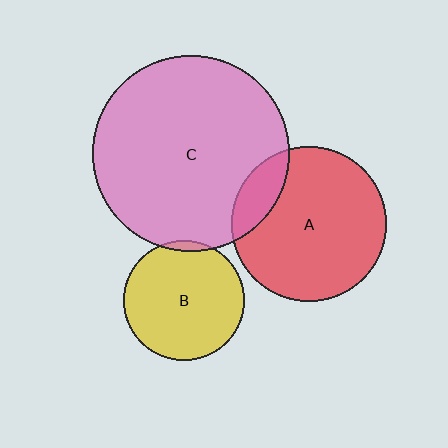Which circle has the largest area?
Circle C (pink).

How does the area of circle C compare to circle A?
Approximately 1.6 times.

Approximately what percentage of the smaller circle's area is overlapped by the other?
Approximately 5%.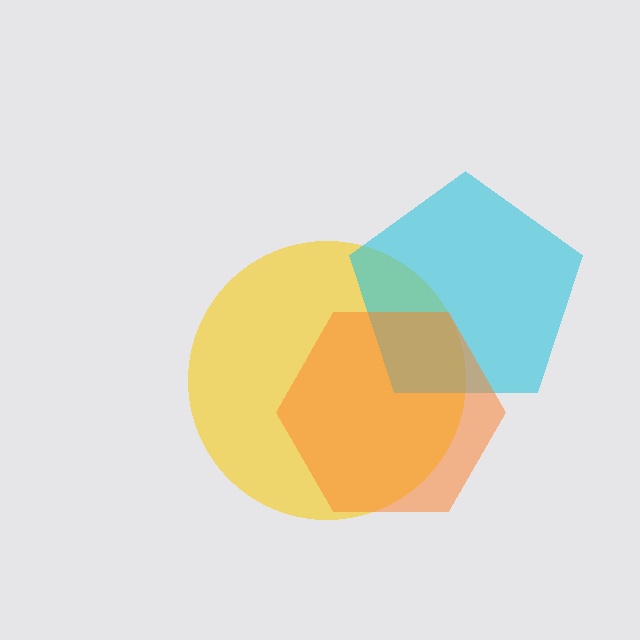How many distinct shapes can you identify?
There are 3 distinct shapes: a yellow circle, a cyan pentagon, an orange hexagon.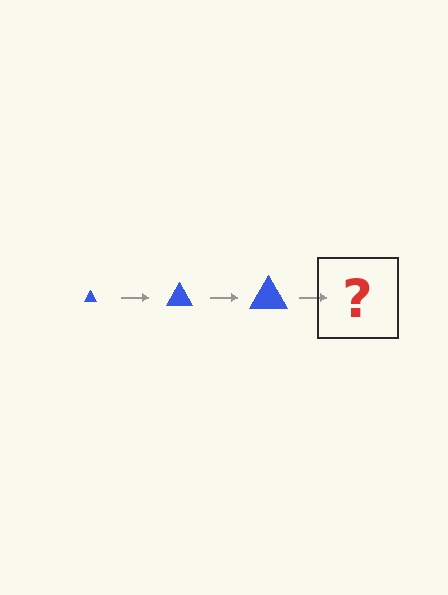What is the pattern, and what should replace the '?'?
The pattern is that the triangle gets progressively larger each step. The '?' should be a blue triangle, larger than the previous one.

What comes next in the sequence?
The next element should be a blue triangle, larger than the previous one.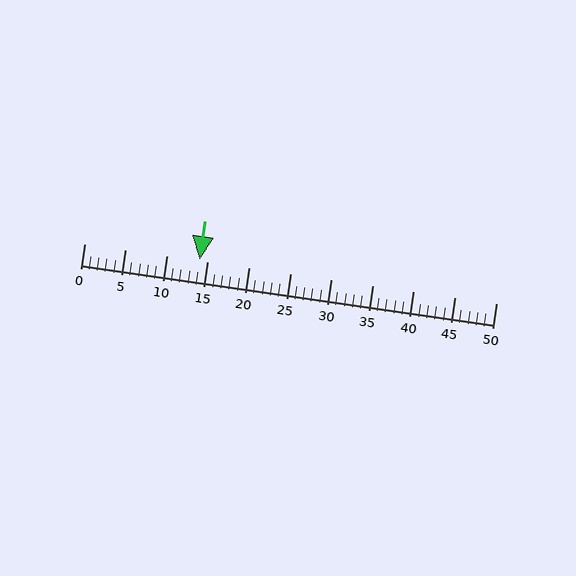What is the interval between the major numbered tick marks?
The major tick marks are spaced 5 units apart.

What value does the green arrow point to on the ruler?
The green arrow points to approximately 14.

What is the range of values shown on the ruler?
The ruler shows values from 0 to 50.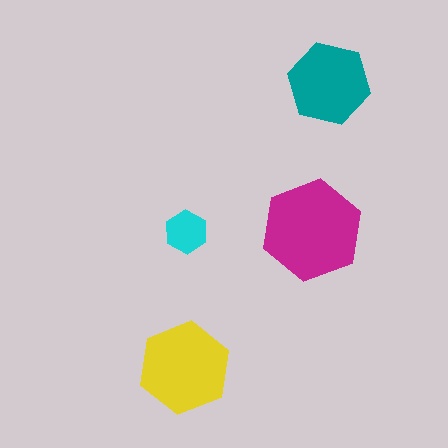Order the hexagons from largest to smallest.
the magenta one, the yellow one, the teal one, the cyan one.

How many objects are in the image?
There are 4 objects in the image.